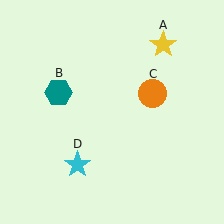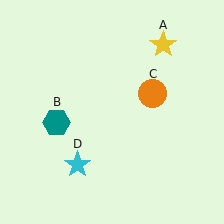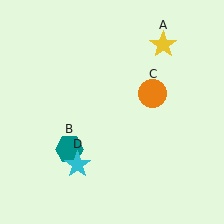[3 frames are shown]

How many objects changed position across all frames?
1 object changed position: teal hexagon (object B).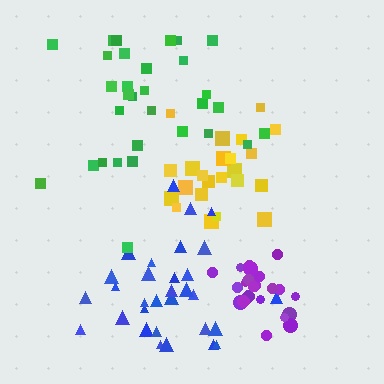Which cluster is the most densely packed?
Purple.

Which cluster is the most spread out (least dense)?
Green.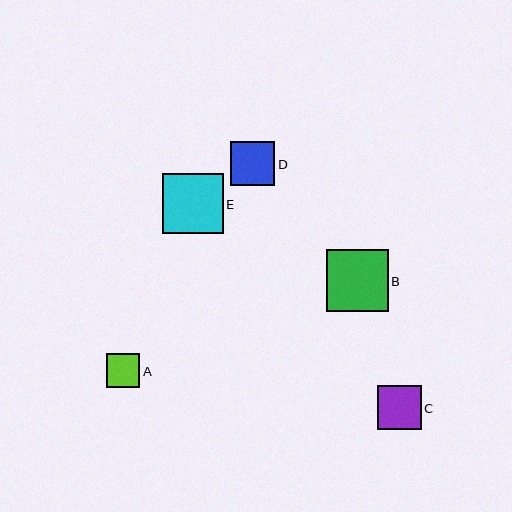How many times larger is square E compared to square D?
Square E is approximately 1.4 times the size of square D.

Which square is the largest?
Square B is the largest with a size of approximately 62 pixels.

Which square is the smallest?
Square A is the smallest with a size of approximately 34 pixels.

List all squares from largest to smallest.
From largest to smallest: B, E, C, D, A.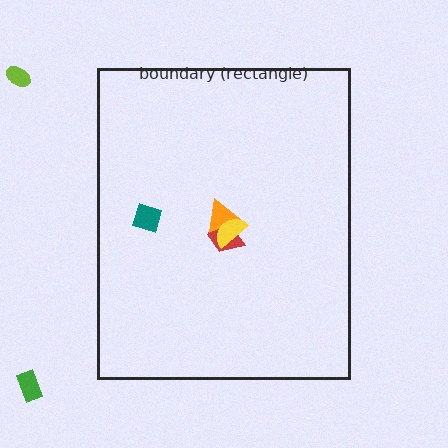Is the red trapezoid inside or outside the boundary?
Inside.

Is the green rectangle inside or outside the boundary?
Outside.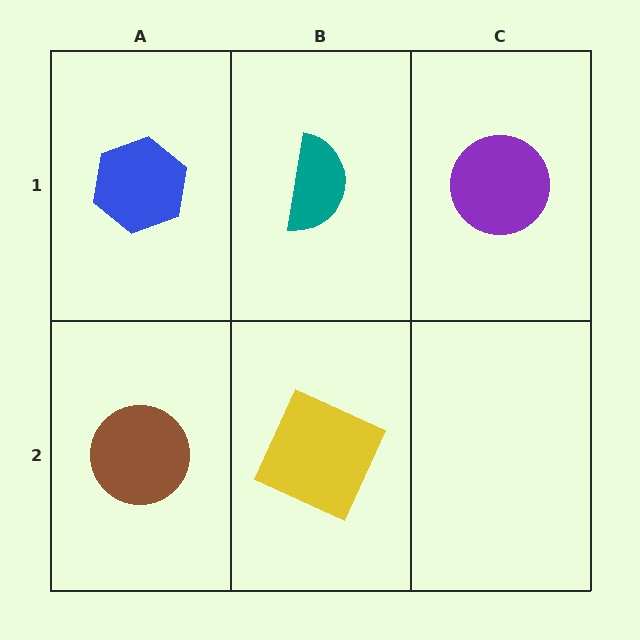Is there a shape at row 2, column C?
No, that cell is empty.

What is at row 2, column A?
A brown circle.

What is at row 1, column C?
A purple circle.